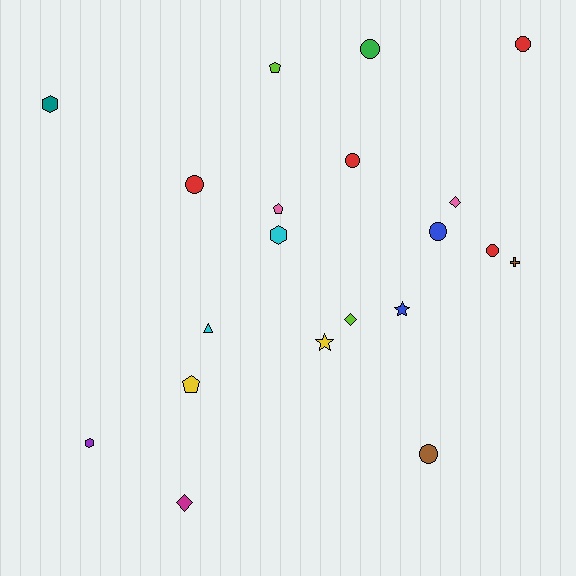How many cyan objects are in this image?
There are 2 cyan objects.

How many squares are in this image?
There are no squares.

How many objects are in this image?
There are 20 objects.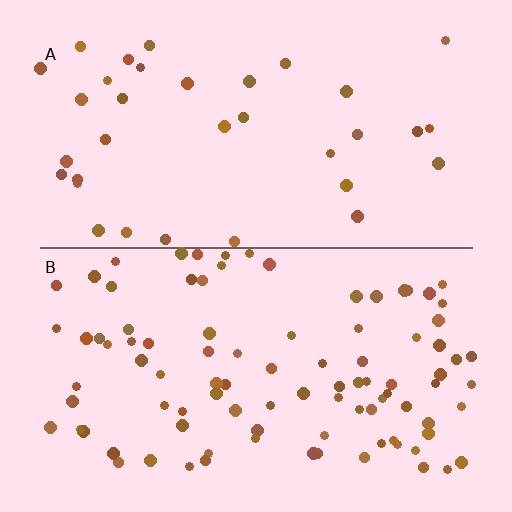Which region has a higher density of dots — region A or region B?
B (the bottom).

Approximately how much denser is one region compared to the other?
Approximately 2.7× — region B over region A.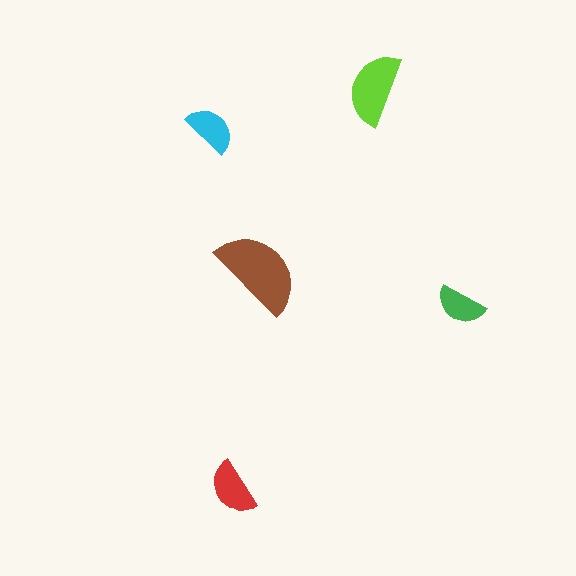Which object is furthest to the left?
The cyan semicircle is leftmost.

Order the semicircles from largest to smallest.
the brown one, the lime one, the red one, the cyan one, the green one.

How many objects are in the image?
There are 5 objects in the image.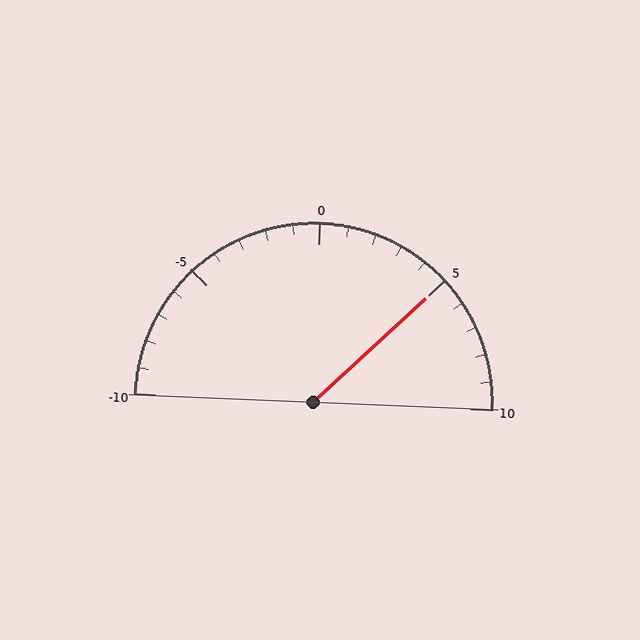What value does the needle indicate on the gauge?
The needle indicates approximately 5.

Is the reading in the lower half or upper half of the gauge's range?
The reading is in the upper half of the range (-10 to 10).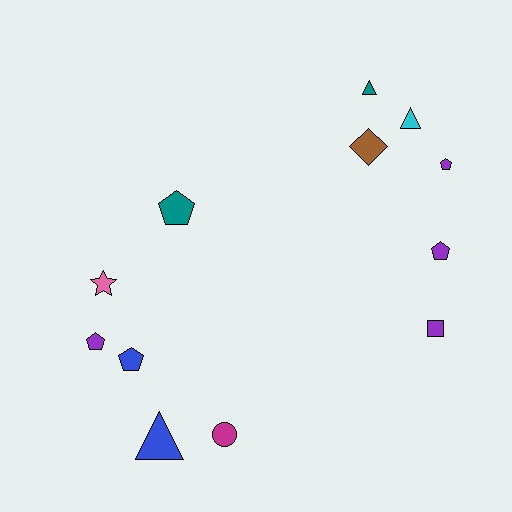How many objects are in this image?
There are 12 objects.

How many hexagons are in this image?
There are no hexagons.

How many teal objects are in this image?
There are 2 teal objects.